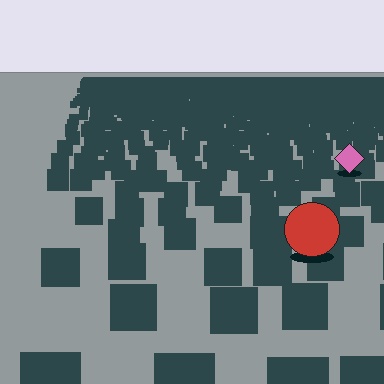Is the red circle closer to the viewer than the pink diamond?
Yes. The red circle is closer — you can tell from the texture gradient: the ground texture is coarser near it.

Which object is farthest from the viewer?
The pink diamond is farthest from the viewer. It appears smaller and the ground texture around it is denser.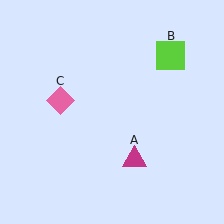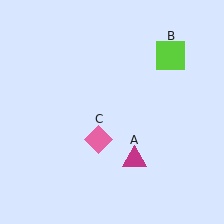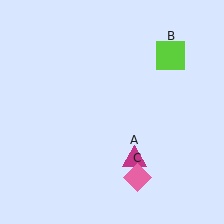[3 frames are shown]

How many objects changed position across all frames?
1 object changed position: pink diamond (object C).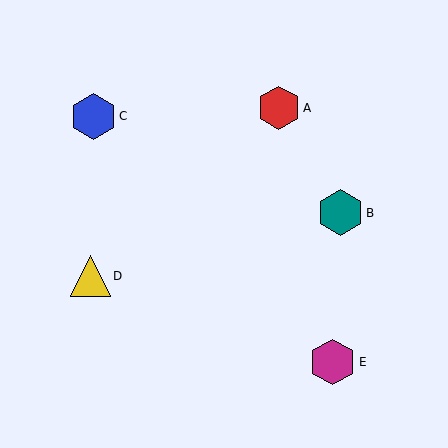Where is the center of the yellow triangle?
The center of the yellow triangle is at (90, 276).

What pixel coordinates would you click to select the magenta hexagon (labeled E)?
Click at (333, 362) to select the magenta hexagon E.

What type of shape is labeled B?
Shape B is a teal hexagon.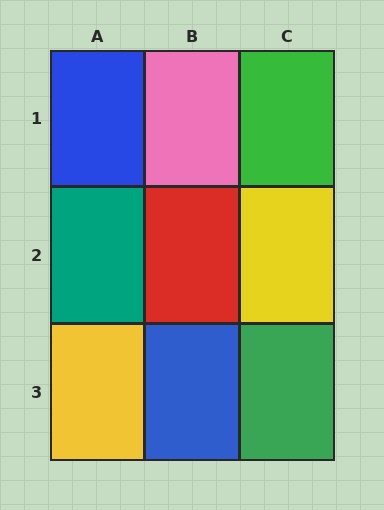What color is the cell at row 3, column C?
Green.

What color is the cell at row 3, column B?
Blue.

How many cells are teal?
1 cell is teal.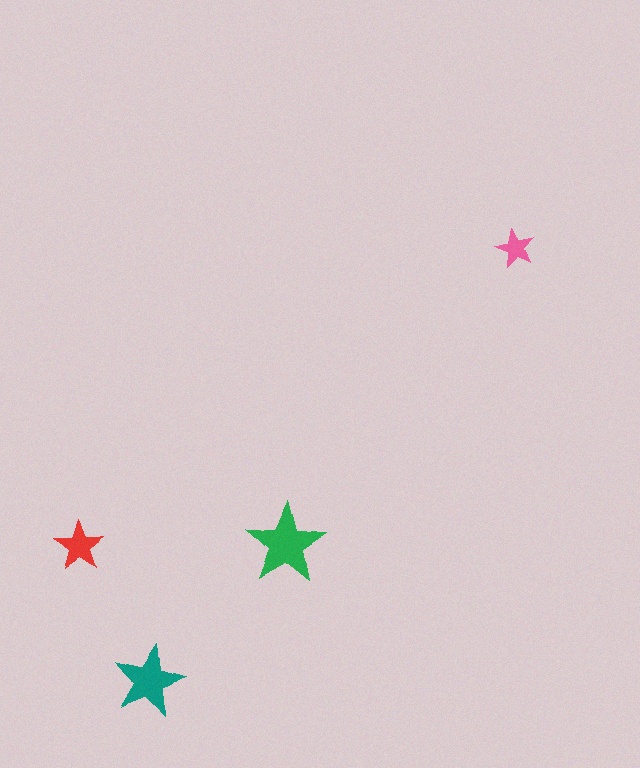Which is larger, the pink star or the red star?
The red one.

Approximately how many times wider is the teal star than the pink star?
About 2 times wider.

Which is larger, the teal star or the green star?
The green one.